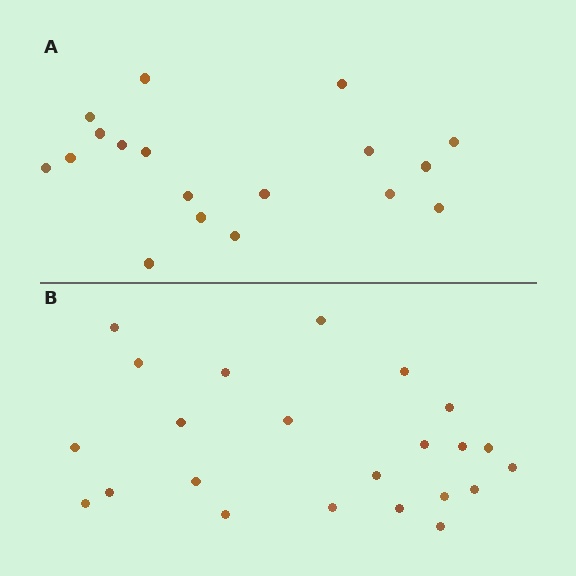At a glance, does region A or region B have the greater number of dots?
Region B (the bottom region) has more dots.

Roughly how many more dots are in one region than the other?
Region B has about 5 more dots than region A.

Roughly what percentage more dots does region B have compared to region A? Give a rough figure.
About 30% more.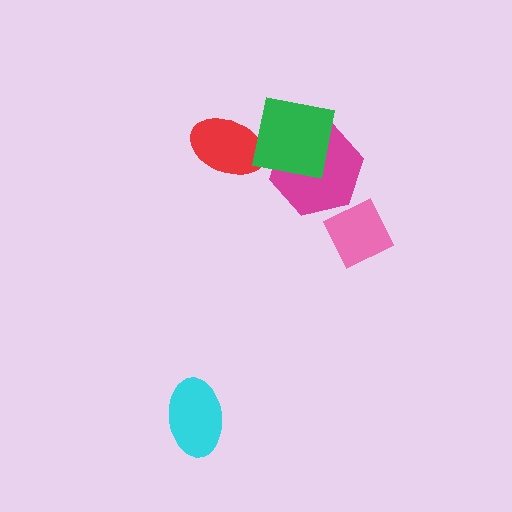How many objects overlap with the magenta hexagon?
1 object overlaps with the magenta hexagon.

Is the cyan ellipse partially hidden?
No, no other shape covers it.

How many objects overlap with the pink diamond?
0 objects overlap with the pink diamond.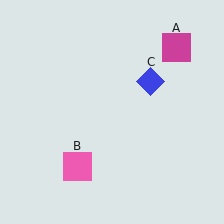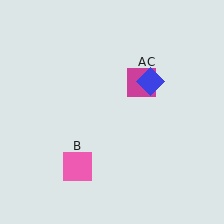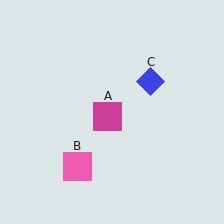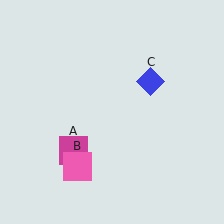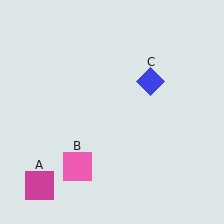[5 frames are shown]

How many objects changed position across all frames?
1 object changed position: magenta square (object A).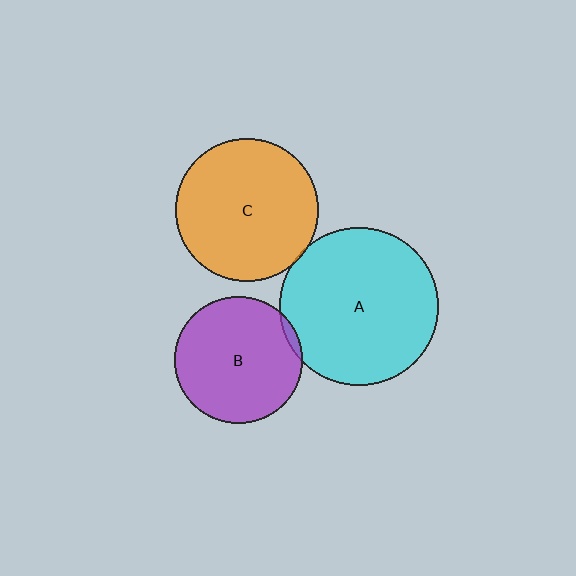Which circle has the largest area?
Circle A (cyan).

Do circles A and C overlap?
Yes.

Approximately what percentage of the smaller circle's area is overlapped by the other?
Approximately 5%.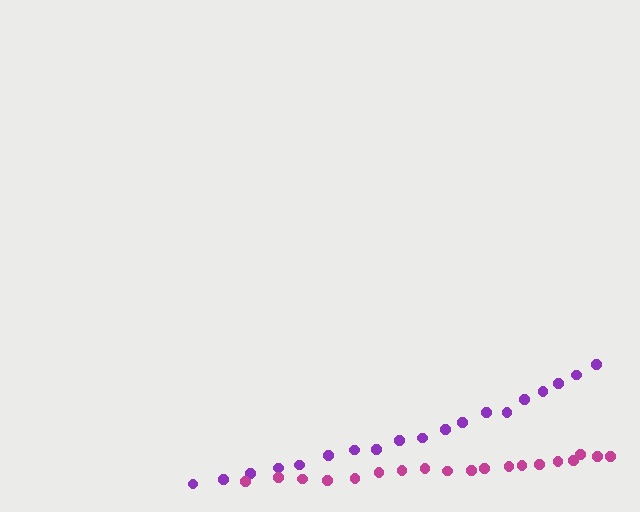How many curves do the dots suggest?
There are 2 distinct paths.